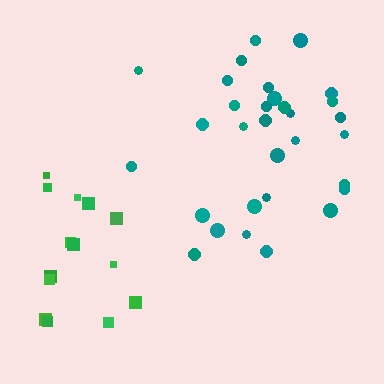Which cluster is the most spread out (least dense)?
Green.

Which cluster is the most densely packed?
Teal.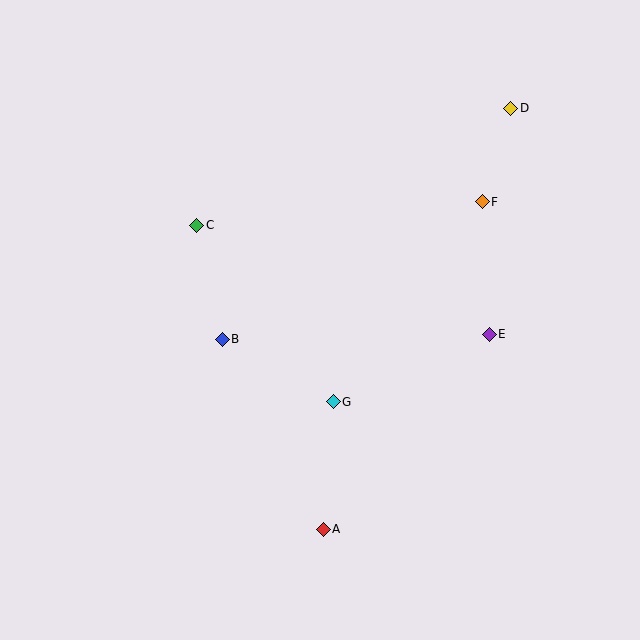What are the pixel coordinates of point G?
Point G is at (333, 402).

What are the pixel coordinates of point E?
Point E is at (489, 334).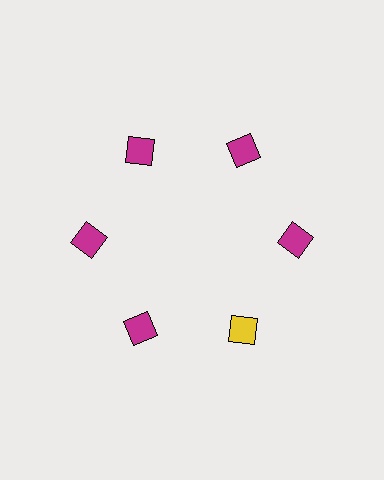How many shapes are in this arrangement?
There are 6 shapes arranged in a ring pattern.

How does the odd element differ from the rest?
It has a different color: yellow instead of magenta.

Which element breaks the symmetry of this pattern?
The yellow diamond at roughly the 5 o'clock position breaks the symmetry. All other shapes are magenta diamonds.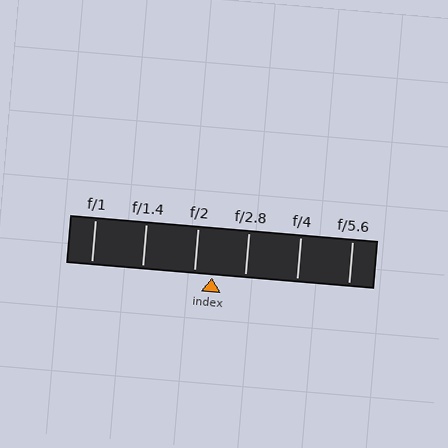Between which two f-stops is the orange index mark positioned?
The index mark is between f/2 and f/2.8.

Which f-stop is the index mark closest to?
The index mark is closest to f/2.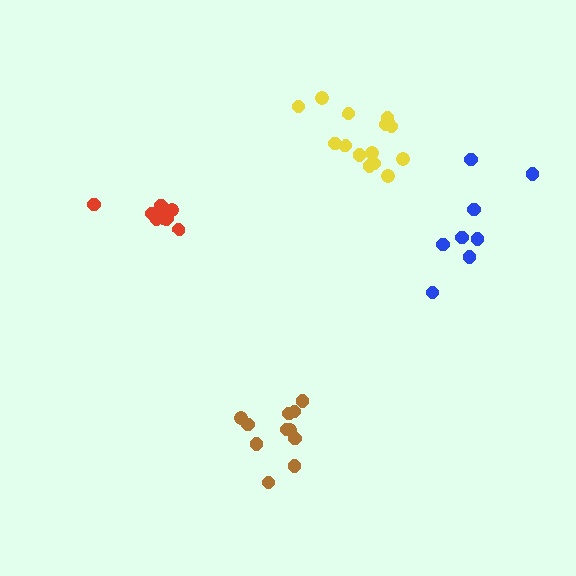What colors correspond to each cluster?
The clusters are colored: blue, brown, red, yellow.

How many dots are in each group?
Group 1: 8 dots, Group 2: 11 dots, Group 3: 9 dots, Group 4: 14 dots (42 total).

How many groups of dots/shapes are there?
There are 4 groups.